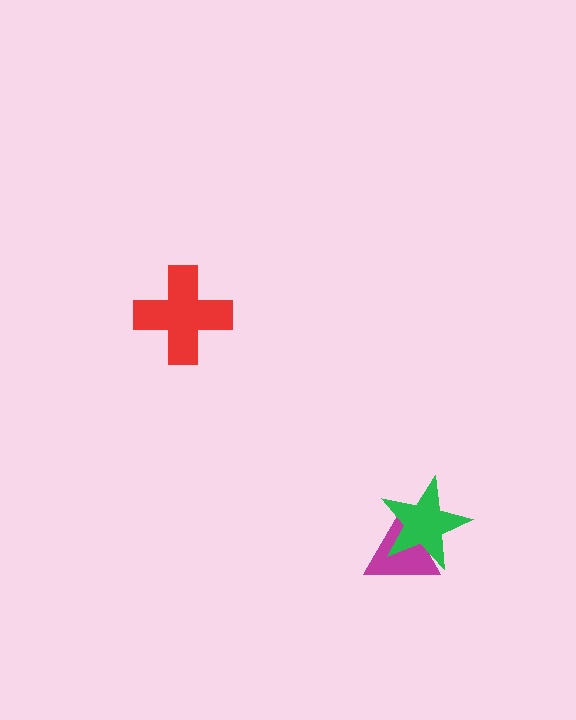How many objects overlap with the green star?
1 object overlaps with the green star.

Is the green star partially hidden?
No, no other shape covers it.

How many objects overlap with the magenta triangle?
1 object overlaps with the magenta triangle.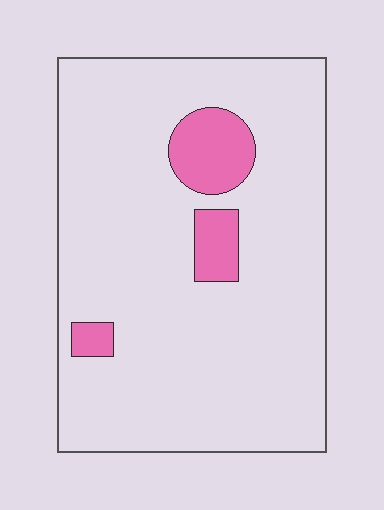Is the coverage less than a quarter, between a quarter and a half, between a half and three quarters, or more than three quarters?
Less than a quarter.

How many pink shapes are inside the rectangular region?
3.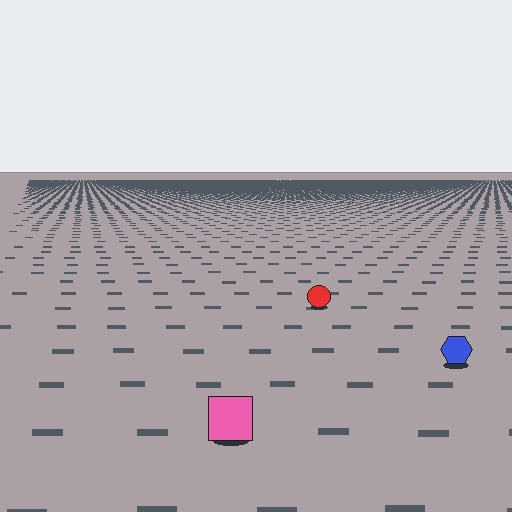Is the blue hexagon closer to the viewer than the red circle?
Yes. The blue hexagon is closer — you can tell from the texture gradient: the ground texture is coarser near it.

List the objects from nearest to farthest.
From nearest to farthest: the pink square, the blue hexagon, the red circle.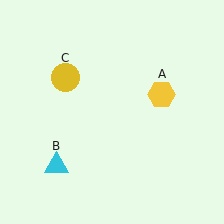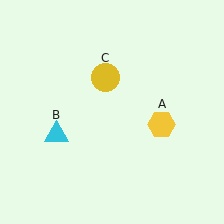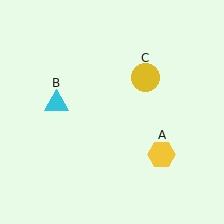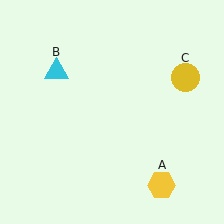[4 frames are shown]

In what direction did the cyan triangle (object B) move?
The cyan triangle (object B) moved up.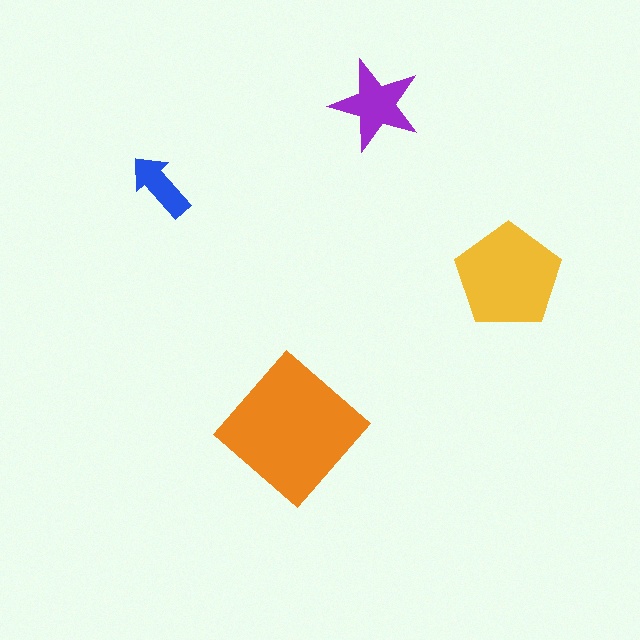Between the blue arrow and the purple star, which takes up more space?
The purple star.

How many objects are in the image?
There are 4 objects in the image.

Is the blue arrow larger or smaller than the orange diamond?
Smaller.